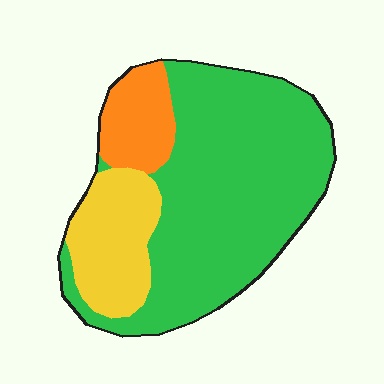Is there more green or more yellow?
Green.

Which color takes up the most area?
Green, at roughly 70%.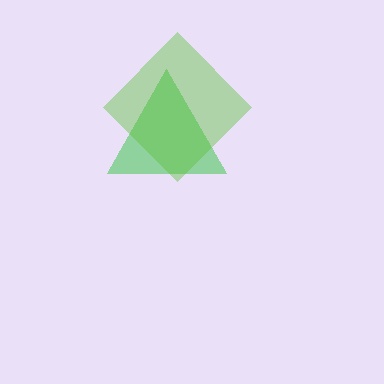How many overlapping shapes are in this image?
There are 2 overlapping shapes in the image.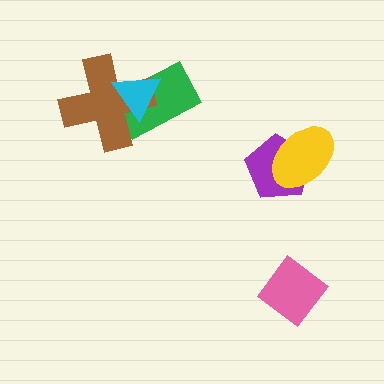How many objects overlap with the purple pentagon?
1 object overlaps with the purple pentagon.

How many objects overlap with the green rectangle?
2 objects overlap with the green rectangle.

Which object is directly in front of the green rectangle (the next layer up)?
The brown cross is directly in front of the green rectangle.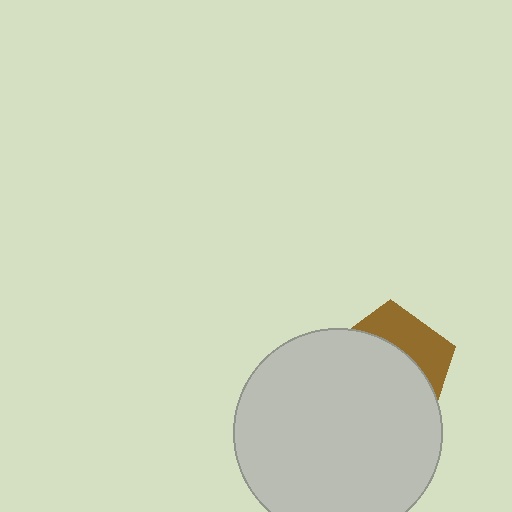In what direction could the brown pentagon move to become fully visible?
The brown pentagon could move up. That would shift it out from behind the light gray circle entirely.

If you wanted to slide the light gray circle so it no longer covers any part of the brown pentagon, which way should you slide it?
Slide it down — that is the most direct way to separate the two shapes.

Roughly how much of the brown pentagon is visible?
A small part of it is visible (roughly 33%).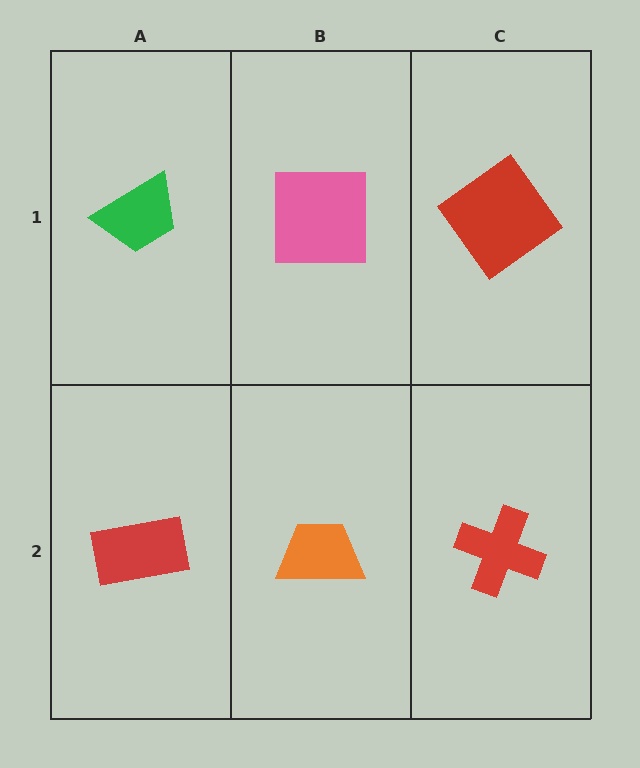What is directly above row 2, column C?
A red diamond.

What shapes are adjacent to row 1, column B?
An orange trapezoid (row 2, column B), a green trapezoid (row 1, column A), a red diamond (row 1, column C).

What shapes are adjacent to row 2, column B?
A pink square (row 1, column B), a red rectangle (row 2, column A), a red cross (row 2, column C).